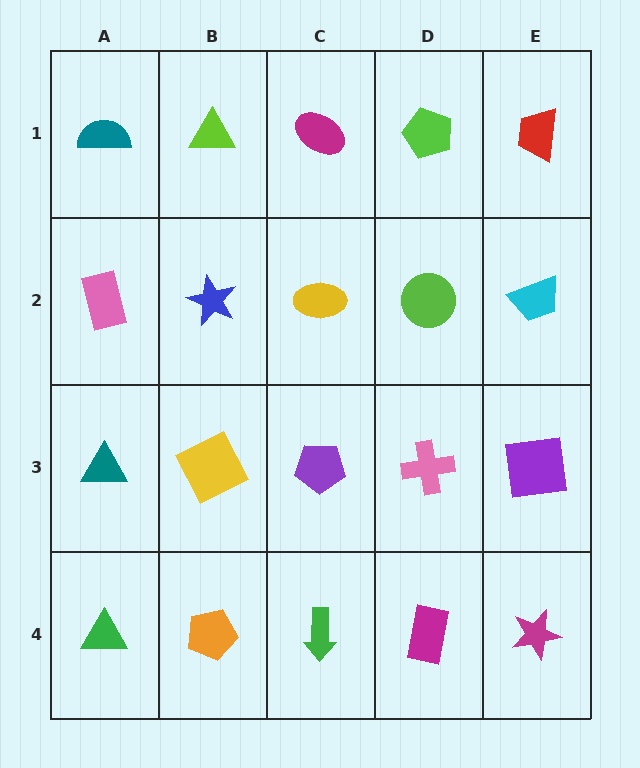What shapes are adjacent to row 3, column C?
A yellow ellipse (row 2, column C), a green arrow (row 4, column C), a yellow square (row 3, column B), a pink cross (row 3, column D).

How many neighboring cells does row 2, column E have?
3.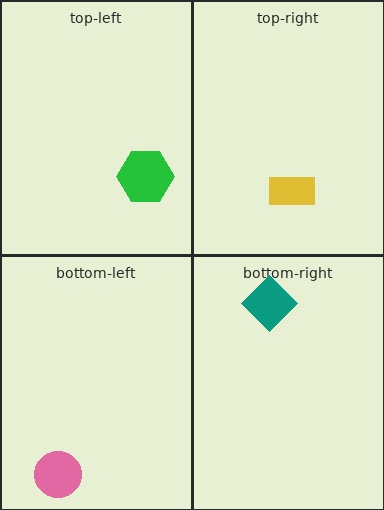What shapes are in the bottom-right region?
The teal diamond.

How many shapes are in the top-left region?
1.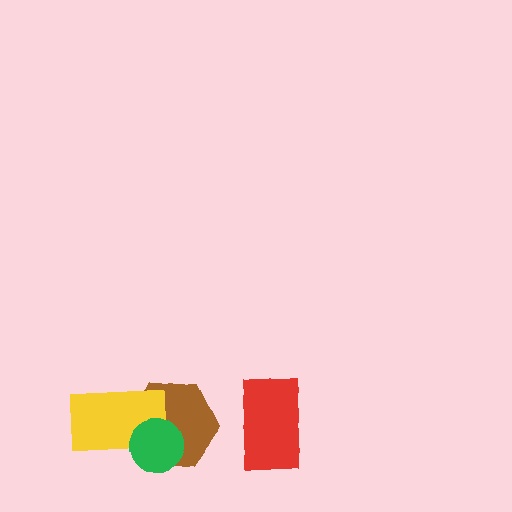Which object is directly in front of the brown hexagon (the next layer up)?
The yellow rectangle is directly in front of the brown hexagon.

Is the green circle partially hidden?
No, no other shape covers it.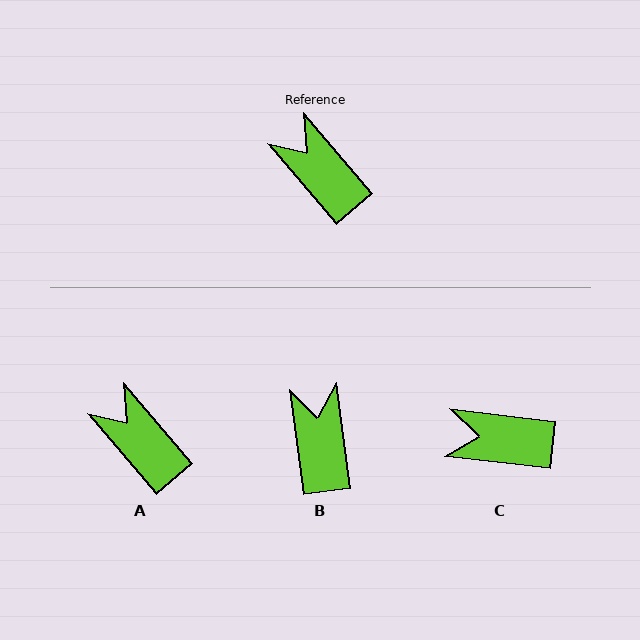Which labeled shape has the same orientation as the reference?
A.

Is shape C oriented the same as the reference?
No, it is off by about 43 degrees.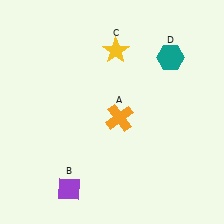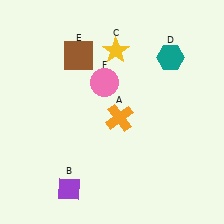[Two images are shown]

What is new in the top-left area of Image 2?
A brown square (E) was added in the top-left area of Image 2.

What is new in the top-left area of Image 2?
A pink circle (F) was added in the top-left area of Image 2.